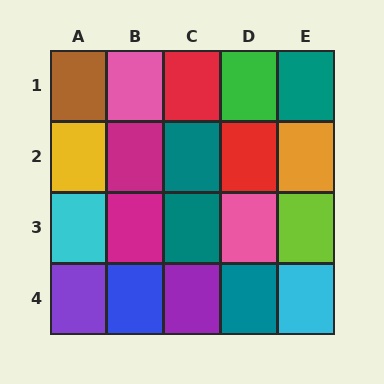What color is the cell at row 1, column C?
Red.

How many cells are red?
2 cells are red.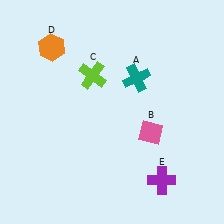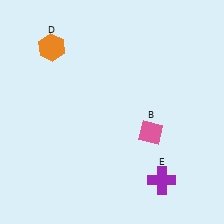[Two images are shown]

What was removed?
The lime cross (C), the teal cross (A) were removed in Image 2.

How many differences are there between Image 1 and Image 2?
There are 2 differences between the two images.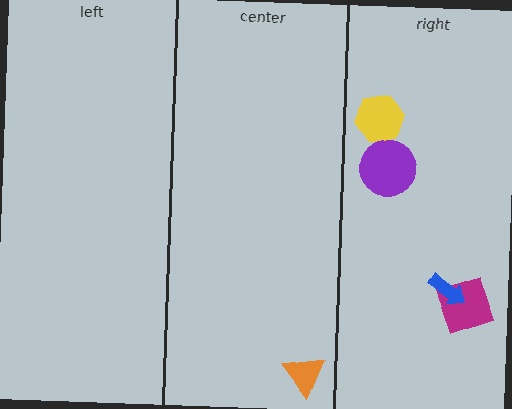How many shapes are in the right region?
4.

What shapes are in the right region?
The purple circle, the magenta square, the yellow hexagon, the blue arrow.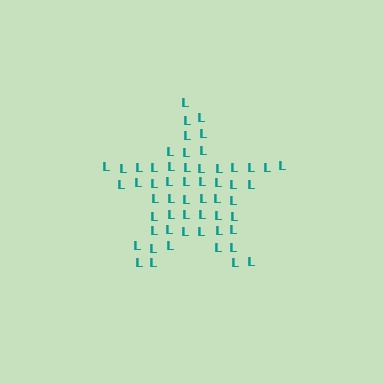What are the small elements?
The small elements are letter L's.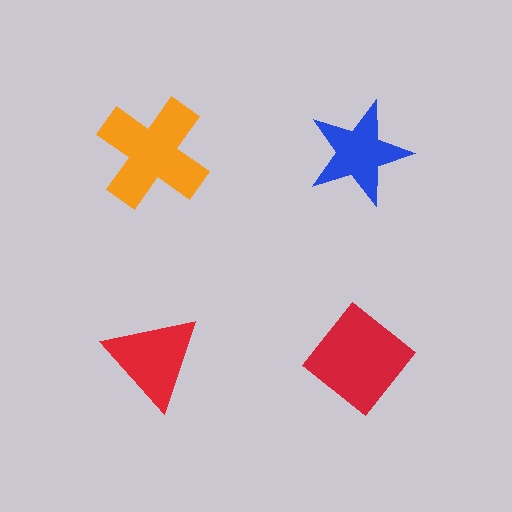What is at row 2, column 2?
A red diamond.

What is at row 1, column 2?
A blue star.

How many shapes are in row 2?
2 shapes.